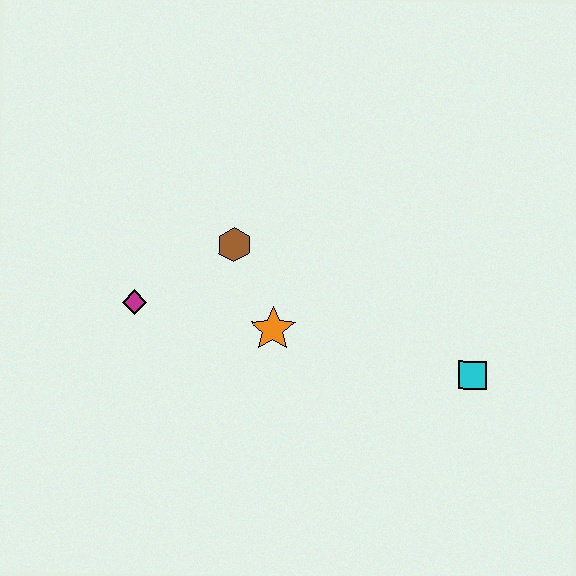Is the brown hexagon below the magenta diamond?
No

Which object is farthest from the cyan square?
The magenta diamond is farthest from the cyan square.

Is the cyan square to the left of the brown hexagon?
No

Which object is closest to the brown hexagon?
The orange star is closest to the brown hexagon.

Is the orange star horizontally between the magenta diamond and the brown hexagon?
No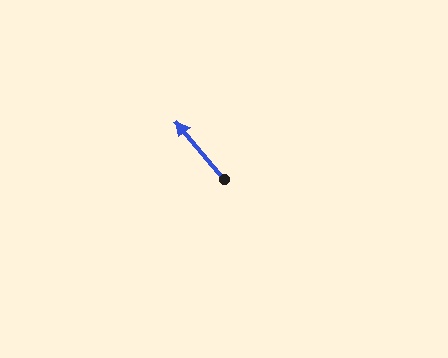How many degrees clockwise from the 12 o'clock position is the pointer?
Approximately 320 degrees.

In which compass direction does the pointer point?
Northwest.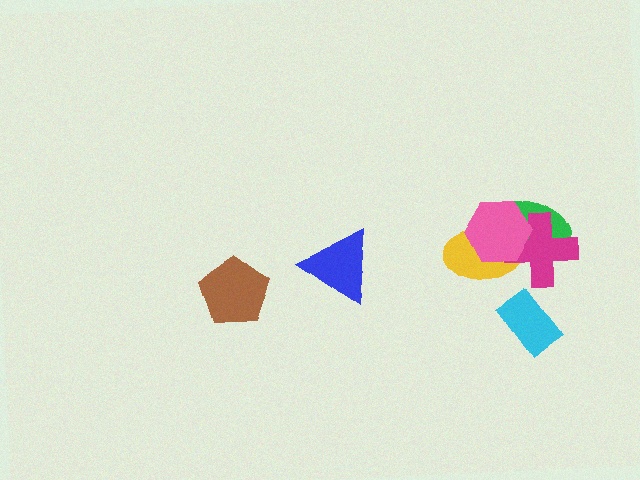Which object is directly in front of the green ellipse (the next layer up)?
The yellow ellipse is directly in front of the green ellipse.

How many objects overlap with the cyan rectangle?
0 objects overlap with the cyan rectangle.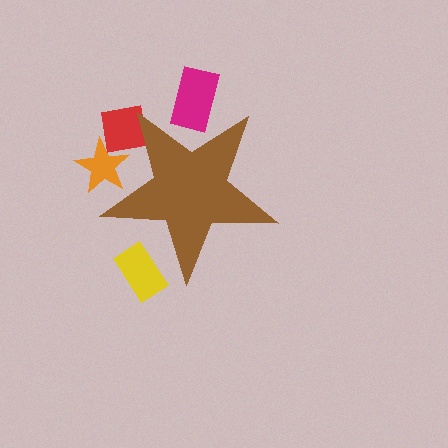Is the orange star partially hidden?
Yes, the orange star is partially hidden behind the brown star.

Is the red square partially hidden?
Yes, the red square is partially hidden behind the brown star.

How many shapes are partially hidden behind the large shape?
4 shapes are partially hidden.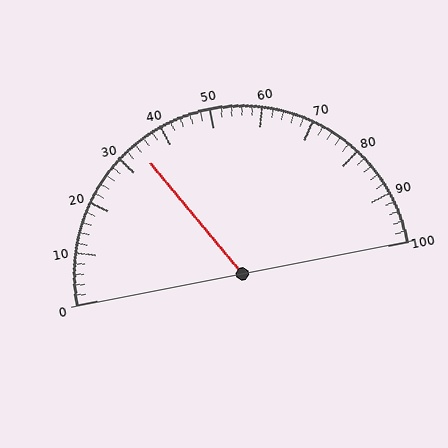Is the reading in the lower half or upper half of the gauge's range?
The reading is in the lower half of the range (0 to 100).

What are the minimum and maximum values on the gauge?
The gauge ranges from 0 to 100.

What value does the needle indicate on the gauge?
The needle indicates approximately 34.